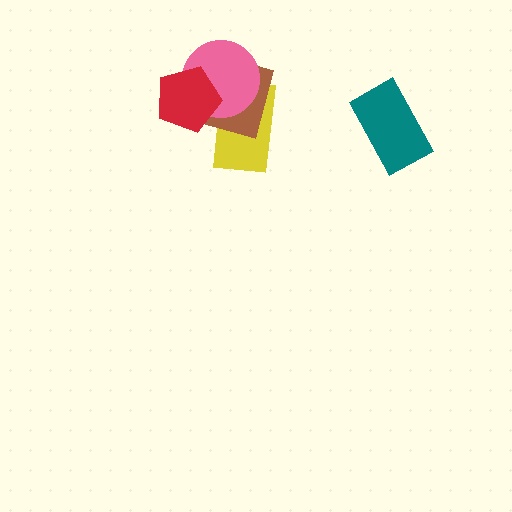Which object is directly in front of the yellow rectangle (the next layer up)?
The brown square is directly in front of the yellow rectangle.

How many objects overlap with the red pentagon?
3 objects overlap with the red pentagon.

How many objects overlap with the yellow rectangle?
3 objects overlap with the yellow rectangle.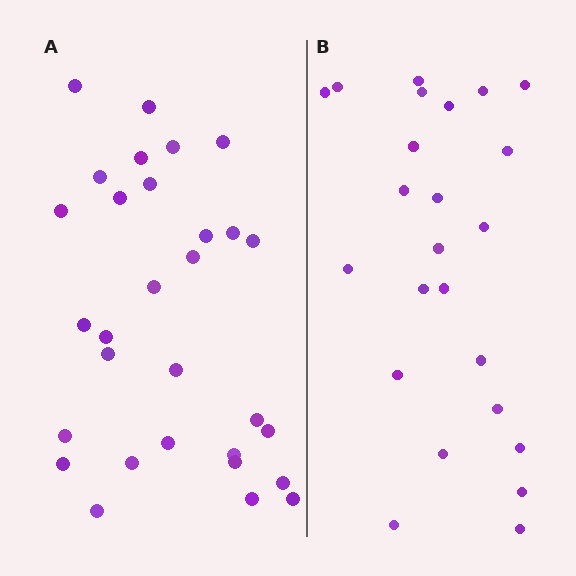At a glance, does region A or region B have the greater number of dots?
Region A (the left region) has more dots.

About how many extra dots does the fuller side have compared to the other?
Region A has about 6 more dots than region B.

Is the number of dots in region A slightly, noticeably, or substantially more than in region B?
Region A has noticeably more, but not dramatically so. The ratio is roughly 1.2 to 1.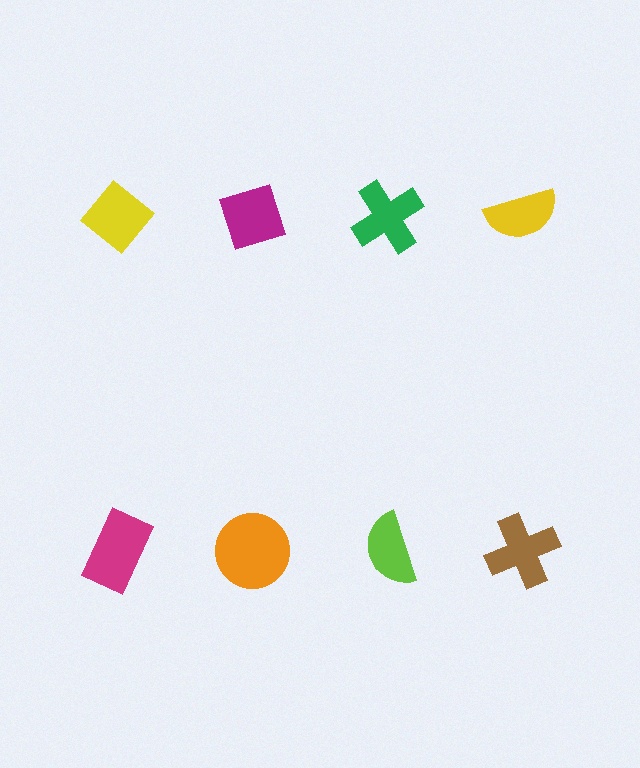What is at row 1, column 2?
A magenta diamond.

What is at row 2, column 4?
A brown cross.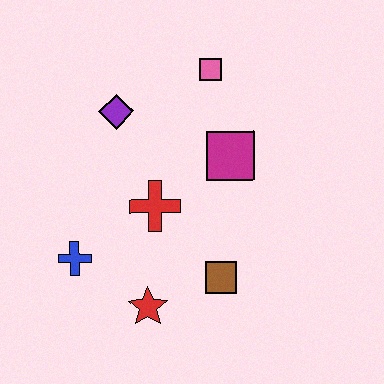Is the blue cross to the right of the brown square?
No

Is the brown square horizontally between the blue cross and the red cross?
No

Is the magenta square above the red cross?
Yes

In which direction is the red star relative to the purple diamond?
The red star is below the purple diamond.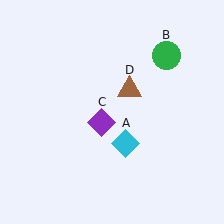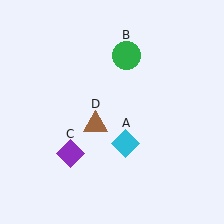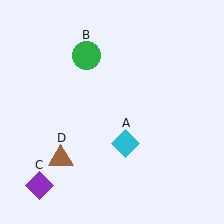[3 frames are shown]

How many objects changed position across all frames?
3 objects changed position: green circle (object B), purple diamond (object C), brown triangle (object D).